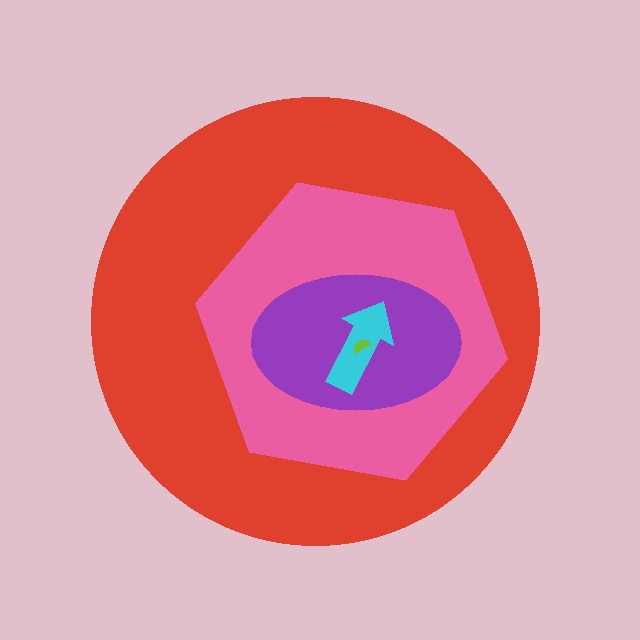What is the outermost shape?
The red circle.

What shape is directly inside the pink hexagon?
The purple ellipse.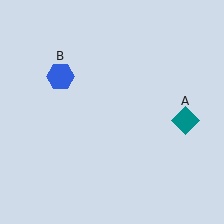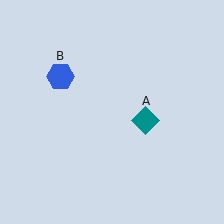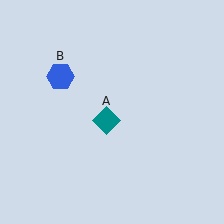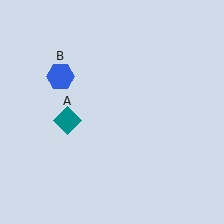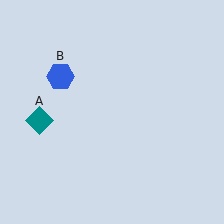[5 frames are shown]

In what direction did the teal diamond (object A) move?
The teal diamond (object A) moved left.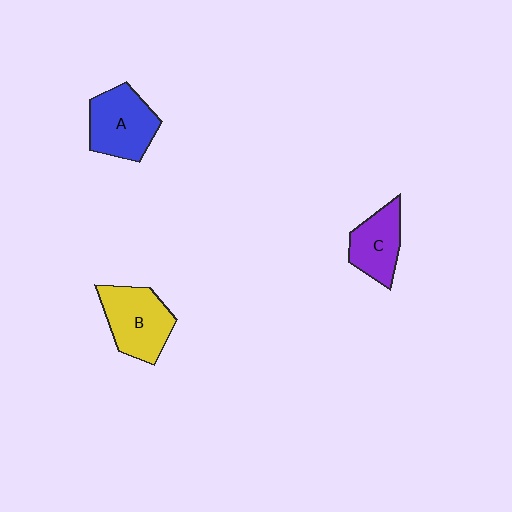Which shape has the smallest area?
Shape C (purple).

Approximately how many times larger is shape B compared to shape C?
Approximately 1.3 times.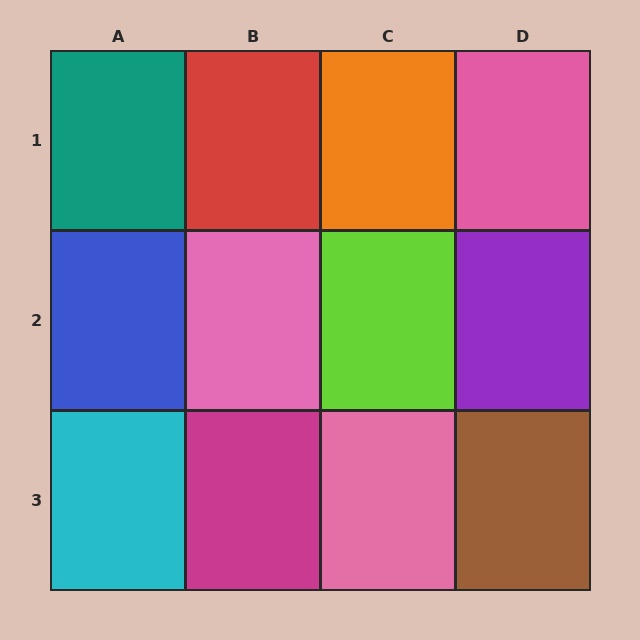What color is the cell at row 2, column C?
Lime.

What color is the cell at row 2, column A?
Blue.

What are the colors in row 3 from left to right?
Cyan, magenta, pink, brown.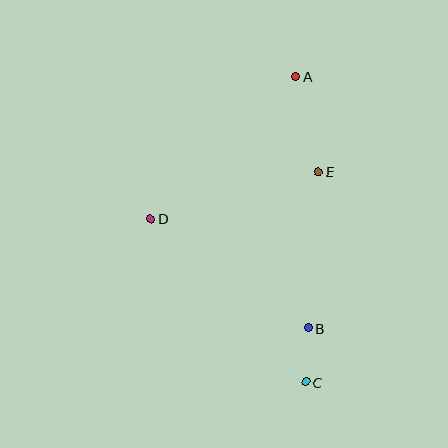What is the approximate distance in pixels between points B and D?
The distance between B and D is approximately 192 pixels.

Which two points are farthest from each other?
Points A and C are farthest from each other.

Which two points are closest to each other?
Points B and C are closest to each other.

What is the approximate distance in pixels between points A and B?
The distance between A and B is approximately 252 pixels.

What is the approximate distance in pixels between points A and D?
The distance between A and D is approximately 203 pixels.